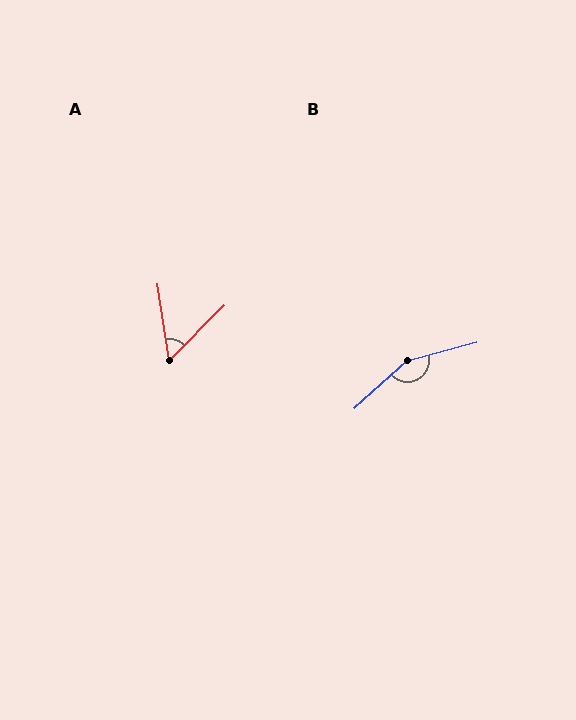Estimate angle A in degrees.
Approximately 54 degrees.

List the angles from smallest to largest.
A (54°), B (153°).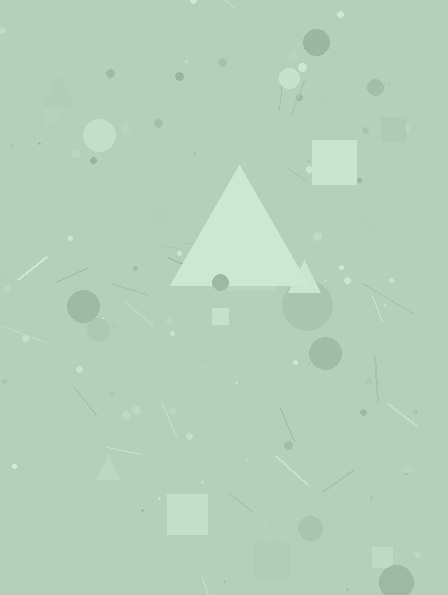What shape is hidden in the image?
A triangle is hidden in the image.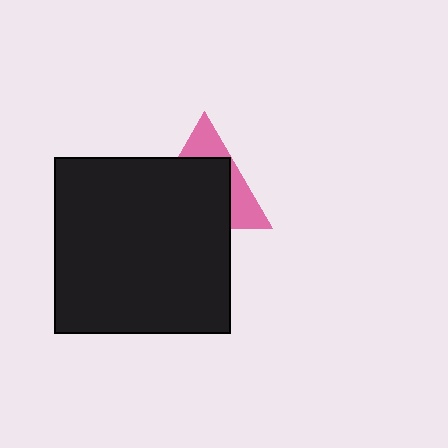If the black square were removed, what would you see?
You would see the complete pink triangle.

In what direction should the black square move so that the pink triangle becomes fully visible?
The black square should move down. That is the shortest direction to clear the overlap and leave the pink triangle fully visible.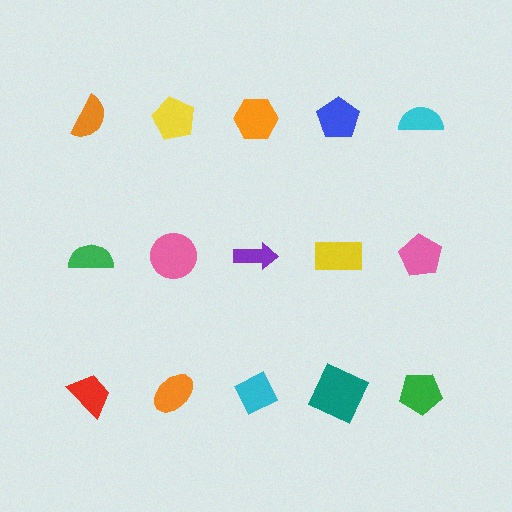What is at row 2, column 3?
A purple arrow.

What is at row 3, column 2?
An orange ellipse.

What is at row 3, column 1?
A red trapezoid.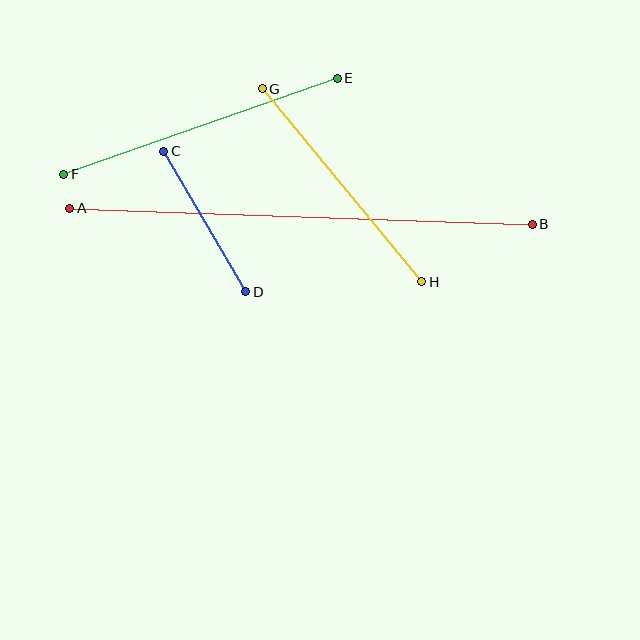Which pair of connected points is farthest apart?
Points A and B are farthest apart.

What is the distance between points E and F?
The distance is approximately 290 pixels.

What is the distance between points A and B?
The distance is approximately 463 pixels.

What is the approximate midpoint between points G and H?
The midpoint is at approximately (342, 185) pixels.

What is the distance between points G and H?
The distance is approximately 250 pixels.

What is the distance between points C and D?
The distance is approximately 162 pixels.